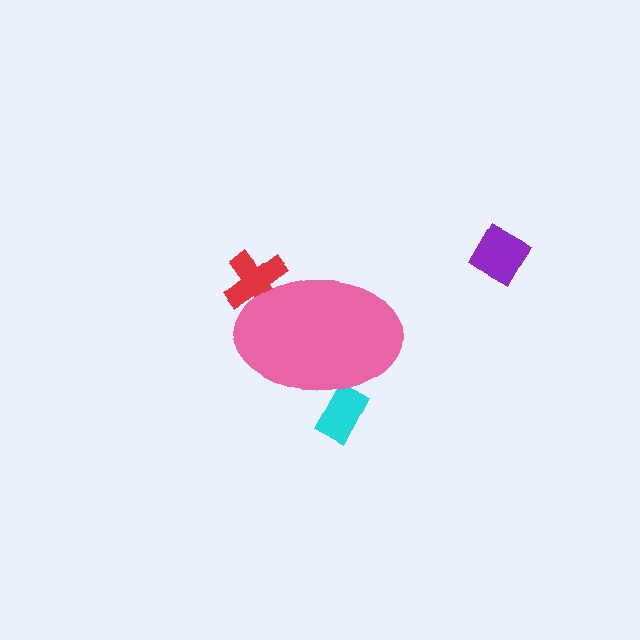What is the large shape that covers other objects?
A pink ellipse.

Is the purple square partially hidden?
No, the purple square is fully visible.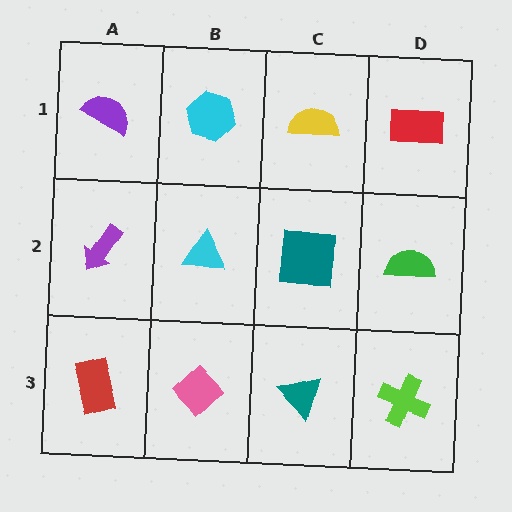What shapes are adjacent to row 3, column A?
A purple arrow (row 2, column A), a pink diamond (row 3, column B).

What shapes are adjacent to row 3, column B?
A cyan triangle (row 2, column B), a red rectangle (row 3, column A), a teal triangle (row 3, column C).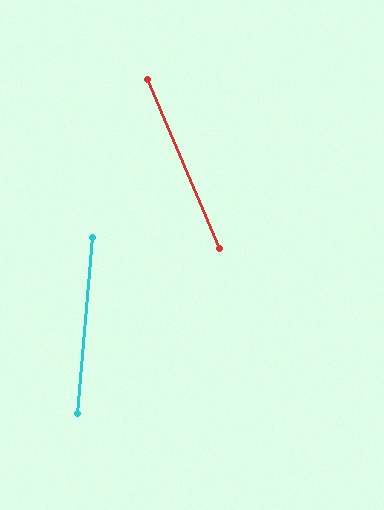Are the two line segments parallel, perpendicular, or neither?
Neither parallel nor perpendicular — they differ by about 28°.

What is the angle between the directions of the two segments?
Approximately 28 degrees.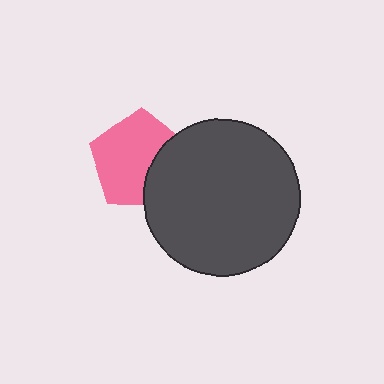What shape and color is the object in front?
The object in front is a dark gray circle.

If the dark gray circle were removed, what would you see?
You would see the complete pink pentagon.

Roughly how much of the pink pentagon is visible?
Most of it is visible (roughly 69%).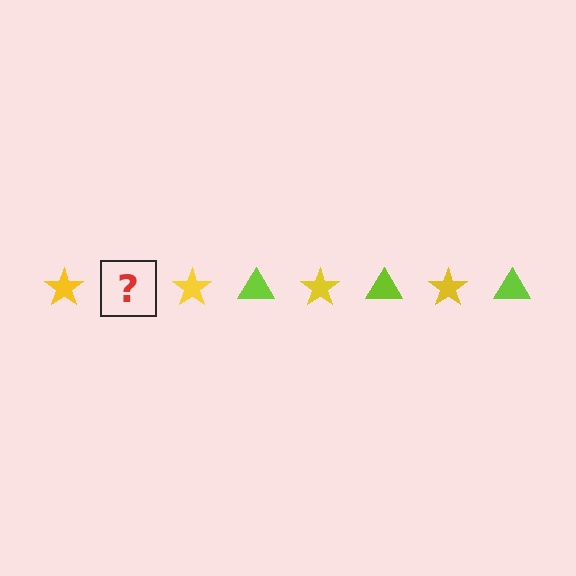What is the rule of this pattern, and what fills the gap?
The rule is that the pattern alternates between yellow star and lime triangle. The gap should be filled with a lime triangle.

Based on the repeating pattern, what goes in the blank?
The blank should be a lime triangle.